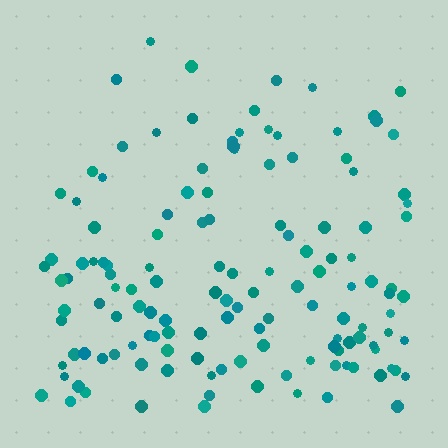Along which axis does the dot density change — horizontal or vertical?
Vertical.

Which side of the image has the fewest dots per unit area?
The top.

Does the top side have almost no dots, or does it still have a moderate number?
Still a moderate number, just noticeably fewer than the bottom.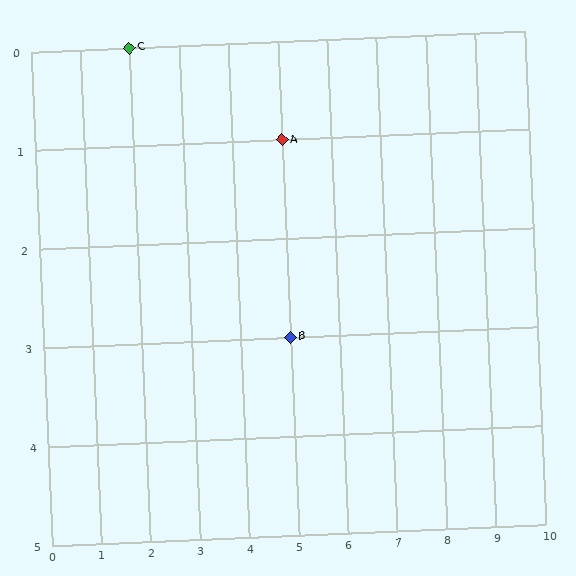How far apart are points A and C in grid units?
Points A and C are 3 columns and 1 row apart (about 3.2 grid units diagonally).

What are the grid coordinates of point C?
Point C is at grid coordinates (2, 0).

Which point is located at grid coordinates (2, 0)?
Point C is at (2, 0).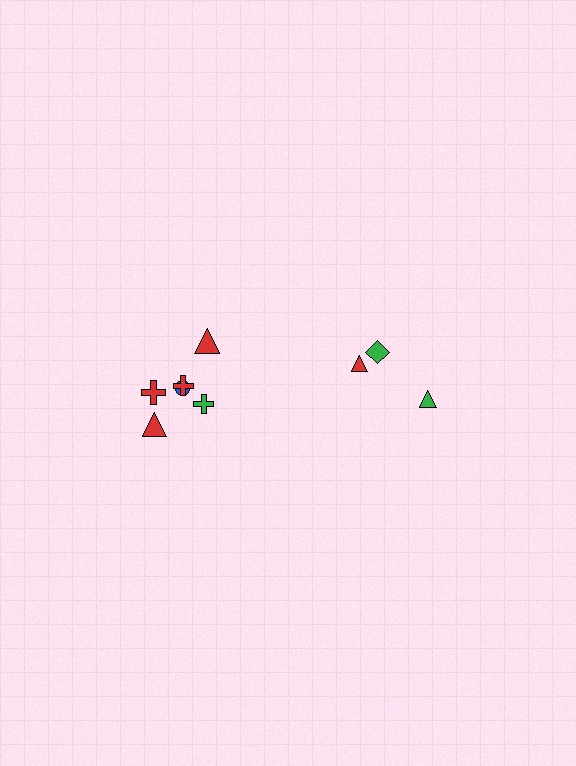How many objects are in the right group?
There are 3 objects.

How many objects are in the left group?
There are 6 objects.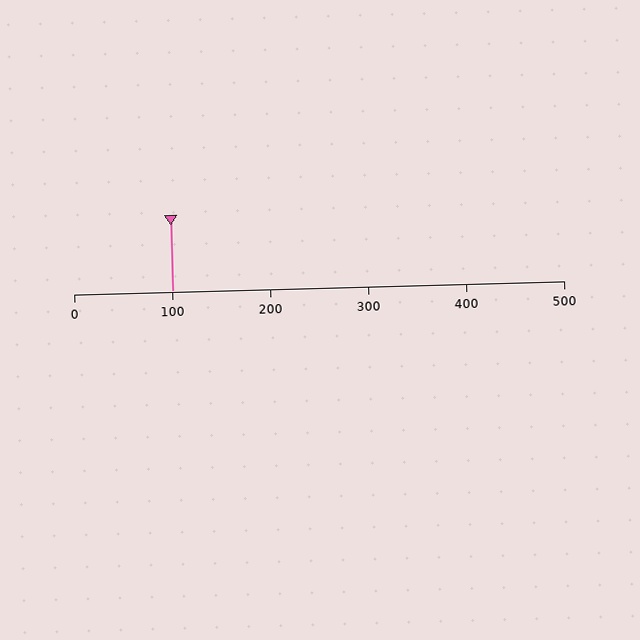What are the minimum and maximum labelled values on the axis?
The axis runs from 0 to 500.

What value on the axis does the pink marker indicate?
The marker indicates approximately 100.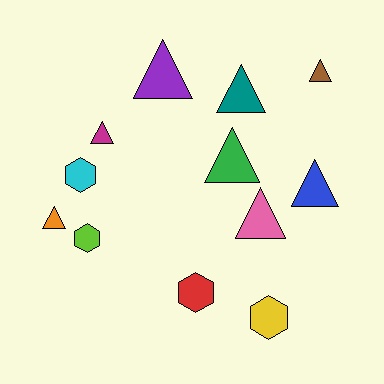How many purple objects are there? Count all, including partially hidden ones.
There is 1 purple object.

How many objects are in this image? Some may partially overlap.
There are 12 objects.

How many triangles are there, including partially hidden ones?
There are 8 triangles.